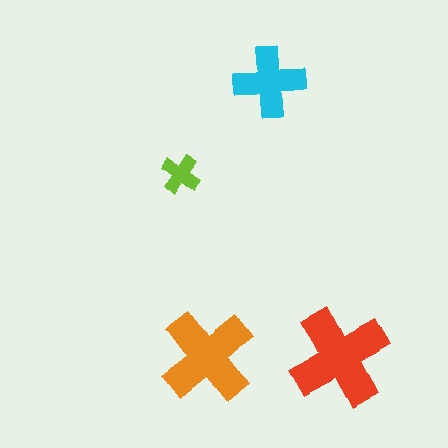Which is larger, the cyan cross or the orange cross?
The orange one.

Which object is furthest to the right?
The red cross is rightmost.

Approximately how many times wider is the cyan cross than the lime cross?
About 2 times wider.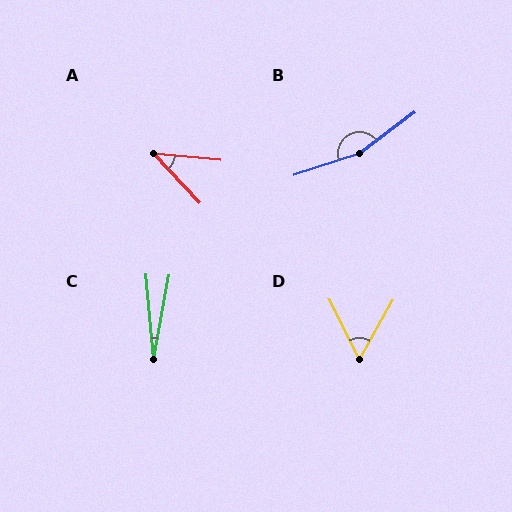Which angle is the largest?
B, at approximately 162 degrees.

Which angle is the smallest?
C, at approximately 16 degrees.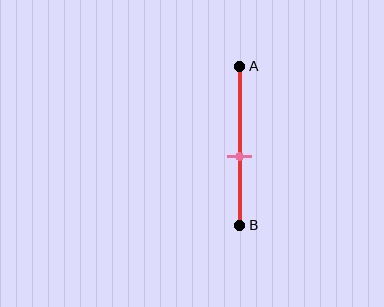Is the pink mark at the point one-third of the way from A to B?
No, the mark is at about 55% from A, not at the 33% one-third point.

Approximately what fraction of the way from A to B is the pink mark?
The pink mark is approximately 55% of the way from A to B.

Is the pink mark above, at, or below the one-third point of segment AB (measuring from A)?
The pink mark is below the one-third point of segment AB.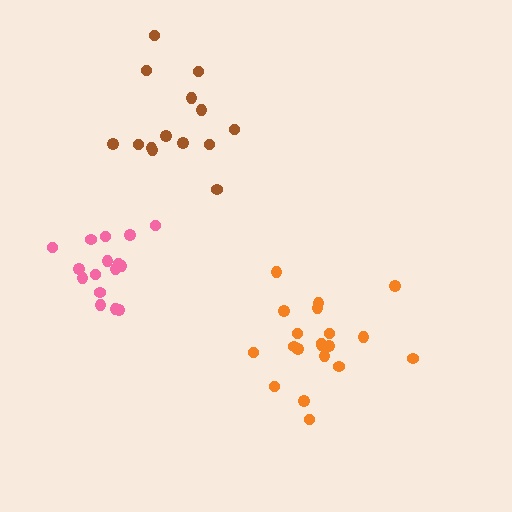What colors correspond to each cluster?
The clusters are colored: pink, brown, orange.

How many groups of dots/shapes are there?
There are 3 groups.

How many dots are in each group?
Group 1: 16 dots, Group 2: 14 dots, Group 3: 20 dots (50 total).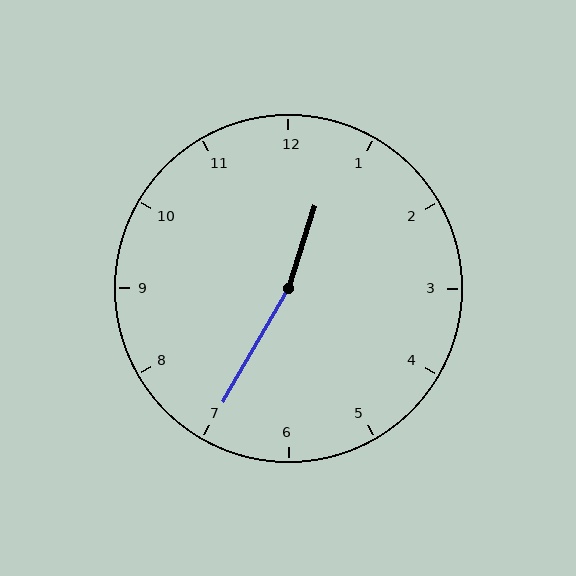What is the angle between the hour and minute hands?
Approximately 168 degrees.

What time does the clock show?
12:35.